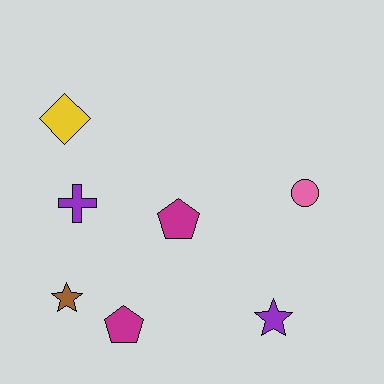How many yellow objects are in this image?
There is 1 yellow object.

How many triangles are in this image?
There are no triangles.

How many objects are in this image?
There are 7 objects.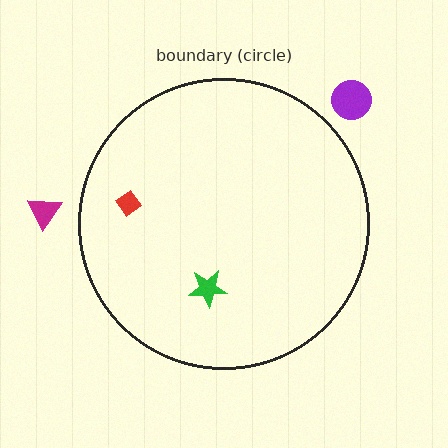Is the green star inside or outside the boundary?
Inside.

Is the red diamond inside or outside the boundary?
Inside.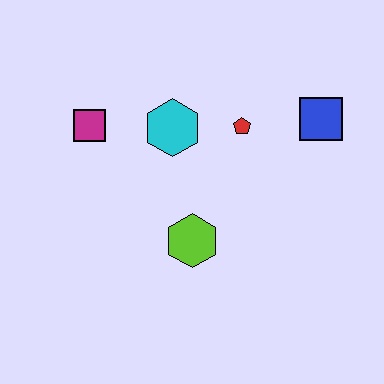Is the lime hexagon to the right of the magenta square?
Yes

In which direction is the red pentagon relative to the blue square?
The red pentagon is to the left of the blue square.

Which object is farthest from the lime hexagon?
The blue square is farthest from the lime hexagon.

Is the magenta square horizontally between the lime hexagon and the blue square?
No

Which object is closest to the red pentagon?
The cyan hexagon is closest to the red pentagon.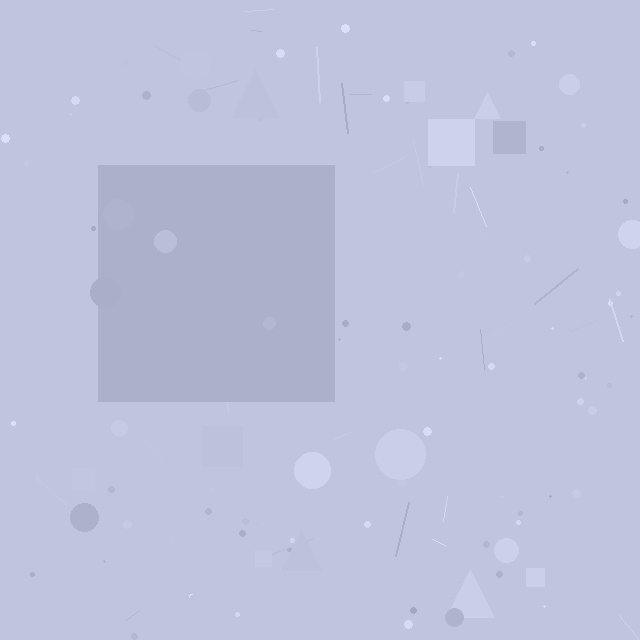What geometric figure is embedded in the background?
A square is embedded in the background.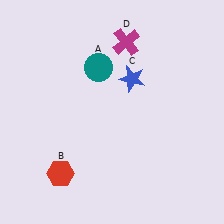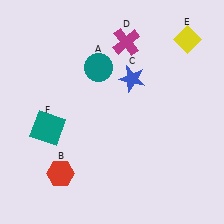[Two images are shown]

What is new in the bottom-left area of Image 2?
A teal square (F) was added in the bottom-left area of Image 2.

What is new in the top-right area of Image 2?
A yellow diamond (E) was added in the top-right area of Image 2.